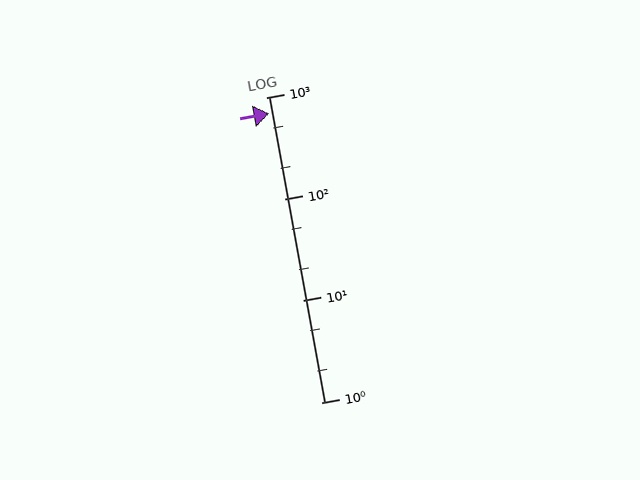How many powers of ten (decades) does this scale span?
The scale spans 3 decades, from 1 to 1000.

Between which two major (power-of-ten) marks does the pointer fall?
The pointer is between 100 and 1000.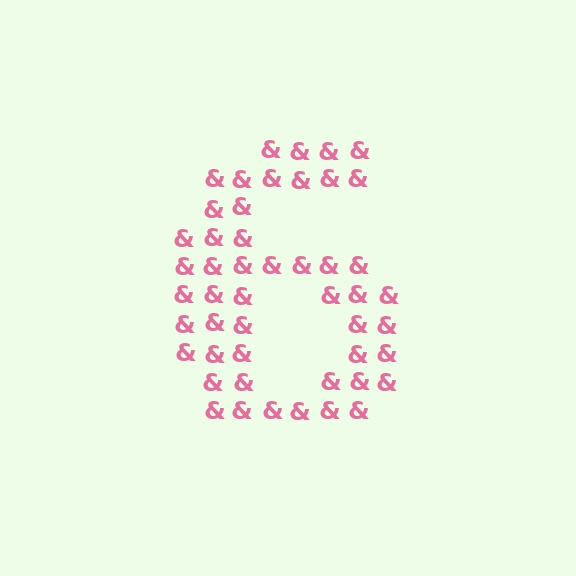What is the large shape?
The large shape is the digit 6.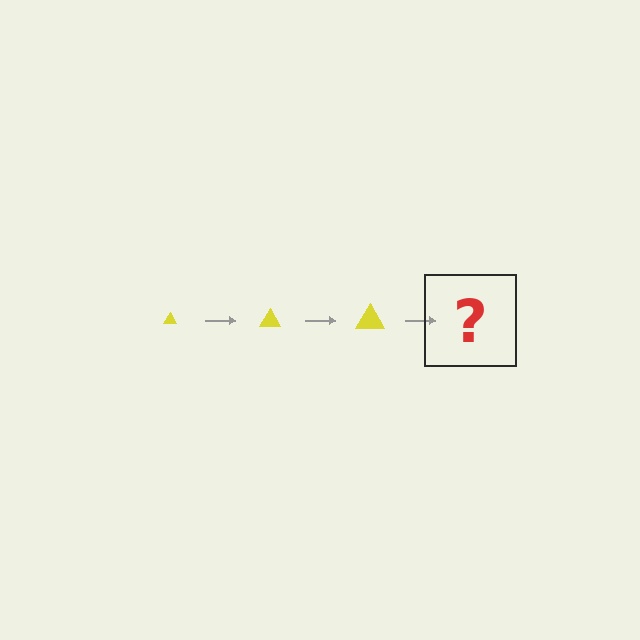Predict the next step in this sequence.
The next step is a yellow triangle, larger than the previous one.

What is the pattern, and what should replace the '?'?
The pattern is that the triangle gets progressively larger each step. The '?' should be a yellow triangle, larger than the previous one.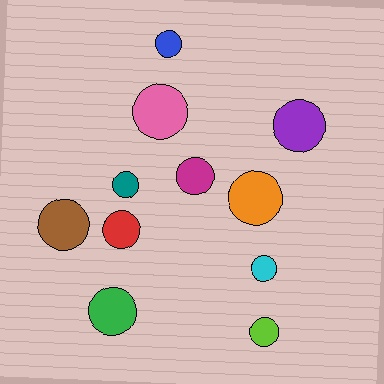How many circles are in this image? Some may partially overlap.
There are 11 circles.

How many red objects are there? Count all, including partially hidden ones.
There is 1 red object.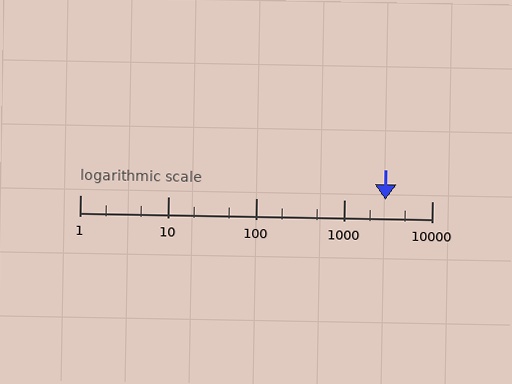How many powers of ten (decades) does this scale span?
The scale spans 4 decades, from 1 to 10000.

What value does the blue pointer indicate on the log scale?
The pointer indicates approximately 3000.